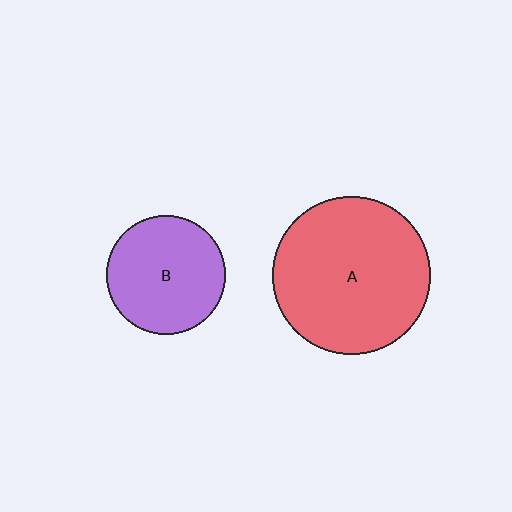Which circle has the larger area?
Circle A (red).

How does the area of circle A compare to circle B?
Approximately 1.8 times.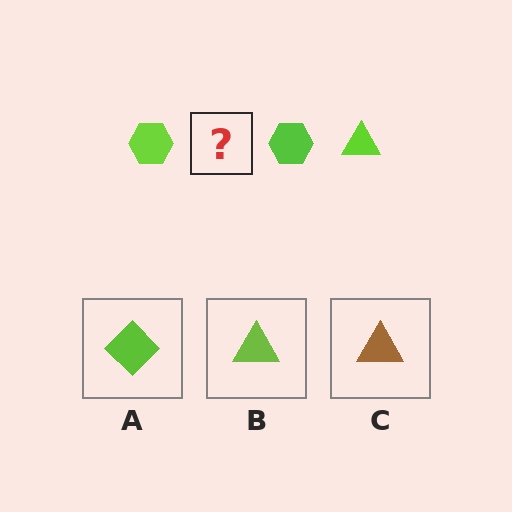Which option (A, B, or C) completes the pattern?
B.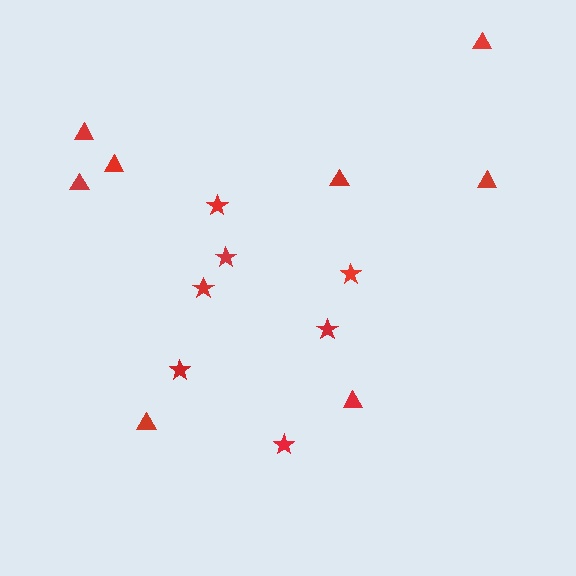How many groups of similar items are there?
There are 2 groups: one group of stars (7) and one group of triangles (8).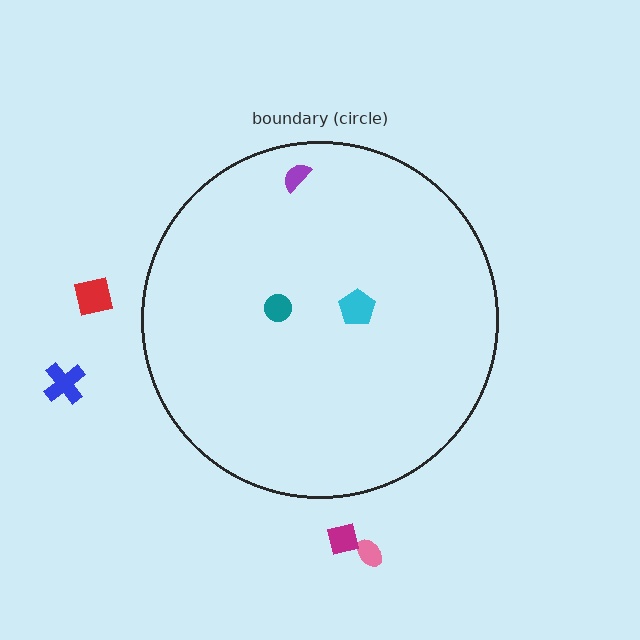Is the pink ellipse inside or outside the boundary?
Outside.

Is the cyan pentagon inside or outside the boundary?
Inside.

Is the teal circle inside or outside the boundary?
Inside.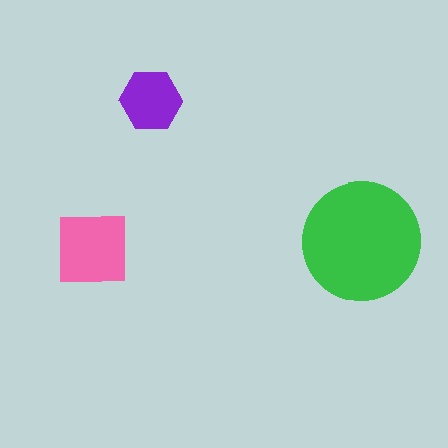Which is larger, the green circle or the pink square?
The green circle.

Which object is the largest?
The green circle.